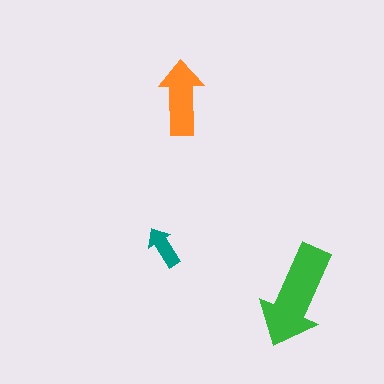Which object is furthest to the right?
The green arrow is rightmost.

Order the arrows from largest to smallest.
the green one, the orange one, the teal one.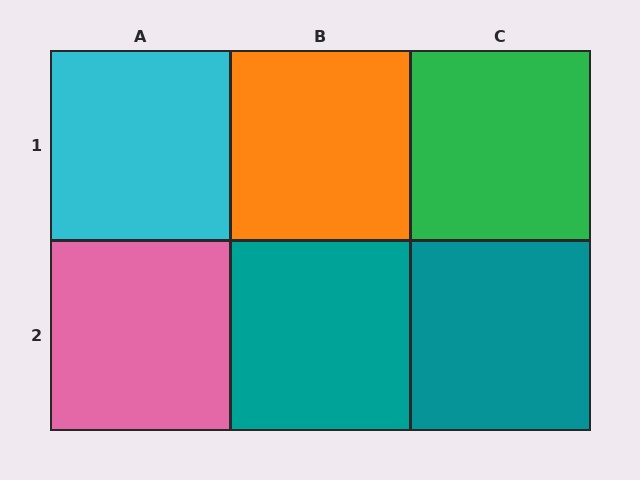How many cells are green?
1 cell is green.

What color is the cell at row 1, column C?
Green.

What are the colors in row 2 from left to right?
Pink, teal, teal.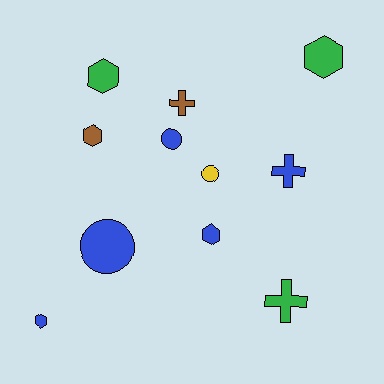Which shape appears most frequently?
Hexagon, with 5 objects.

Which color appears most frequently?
Blue, with 5 objects.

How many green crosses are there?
There is 1 green cross.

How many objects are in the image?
There are 11 objects.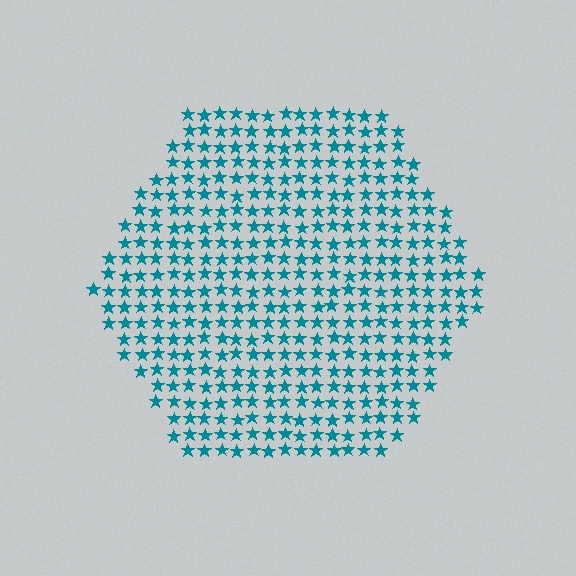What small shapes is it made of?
It is made of small stars.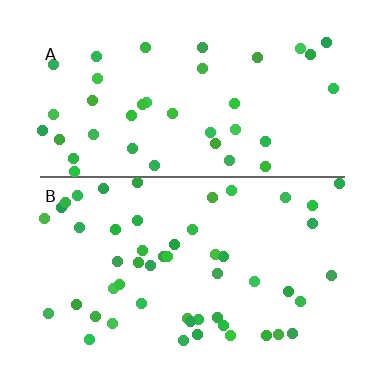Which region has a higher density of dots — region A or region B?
B (the bottom).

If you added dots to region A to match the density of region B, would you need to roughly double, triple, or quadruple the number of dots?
Approximately double.